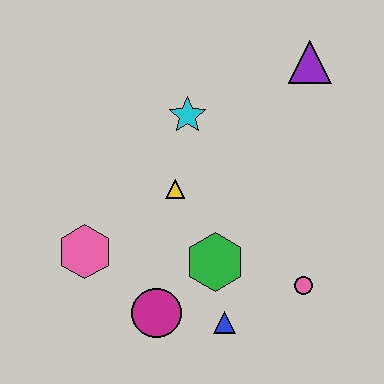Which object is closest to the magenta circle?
The blue triangle is closest to the magenta circle.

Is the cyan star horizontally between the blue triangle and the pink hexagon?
Yes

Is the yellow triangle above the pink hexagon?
Yes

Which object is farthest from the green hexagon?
The purple triangle is farthest from the green hexagon.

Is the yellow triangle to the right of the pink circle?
No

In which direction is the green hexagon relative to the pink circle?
The green hexagon is to the left of the pink circle.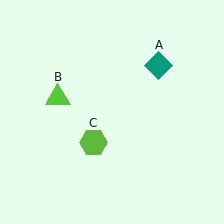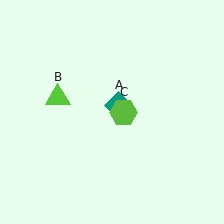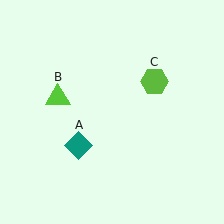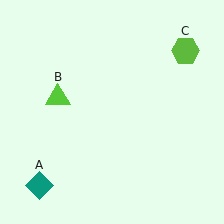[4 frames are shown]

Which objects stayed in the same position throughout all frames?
Lime triangle (object B) remained stationary.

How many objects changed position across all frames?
2 objects changed position: teal diamond (object A), lime hexagon (object C).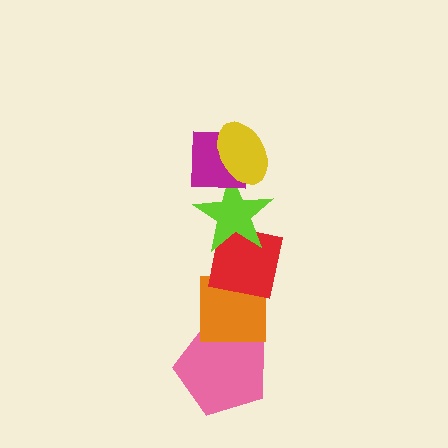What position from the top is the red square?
The red square is 4th from the top.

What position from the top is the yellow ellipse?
The yellow ellipse is 1st from the top.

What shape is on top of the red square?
The lime star is on top of the red square.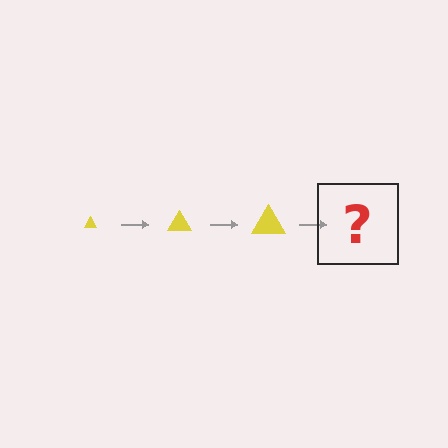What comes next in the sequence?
The next element should be a yellow triangle, larger than the previous one.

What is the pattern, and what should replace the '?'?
The pattern is that the triangle gets progressively larger each step. The '?' should be a yellow triangle, larger than the previous one.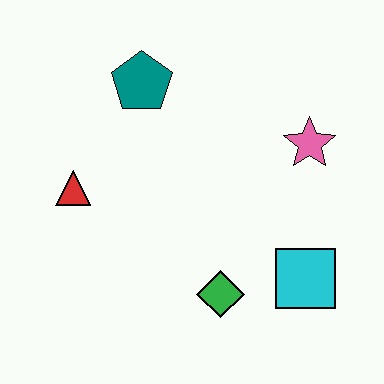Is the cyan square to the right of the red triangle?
Yes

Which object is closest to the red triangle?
The teal pentagon is closest to the red triangle.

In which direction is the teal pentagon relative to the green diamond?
The teal pentagon is above the green diamond.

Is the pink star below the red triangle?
No